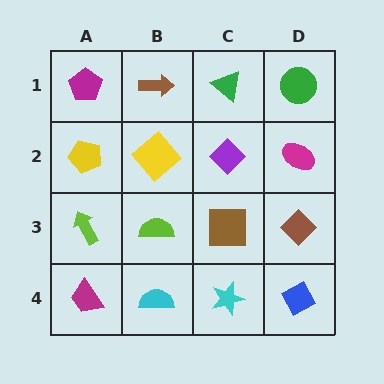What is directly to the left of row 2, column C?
A yellow diamond.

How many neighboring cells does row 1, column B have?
3.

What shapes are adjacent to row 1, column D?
A magenta ellipse (row 2, column D), a green triangle (row 1, column C).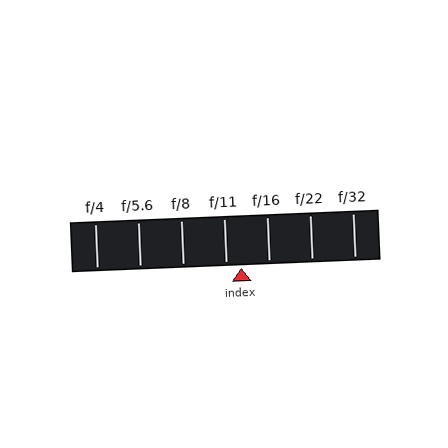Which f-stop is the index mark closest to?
The index mark is closest to f/11.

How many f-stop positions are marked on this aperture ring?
There are 7 f-stop positions marked.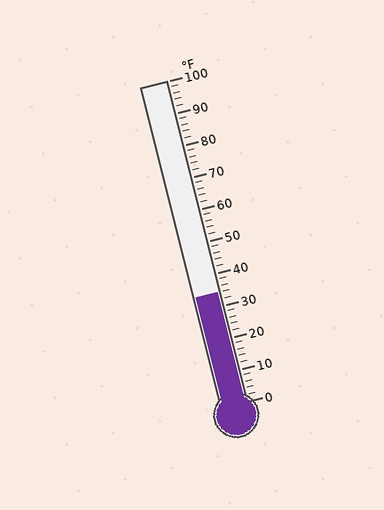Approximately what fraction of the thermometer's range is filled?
The thermometer is filled to approximately 35% of its range.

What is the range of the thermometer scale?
The thermometer scale ranges from 0°F to 100°F.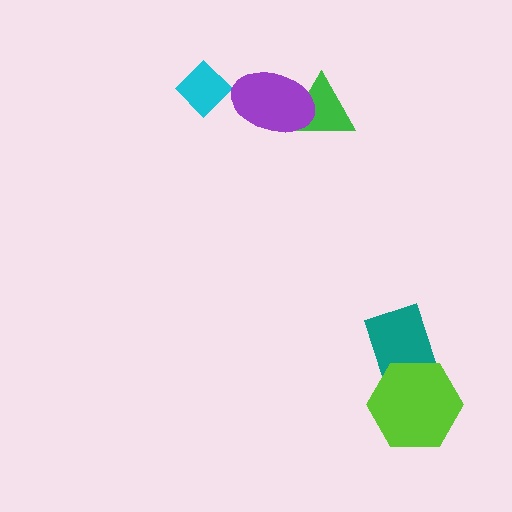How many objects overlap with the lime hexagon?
1 object overlaps with the lime hexagon.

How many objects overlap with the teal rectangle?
1 object overlaps with the teal rectangle.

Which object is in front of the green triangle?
The purple ellipse is in front of the green triangle.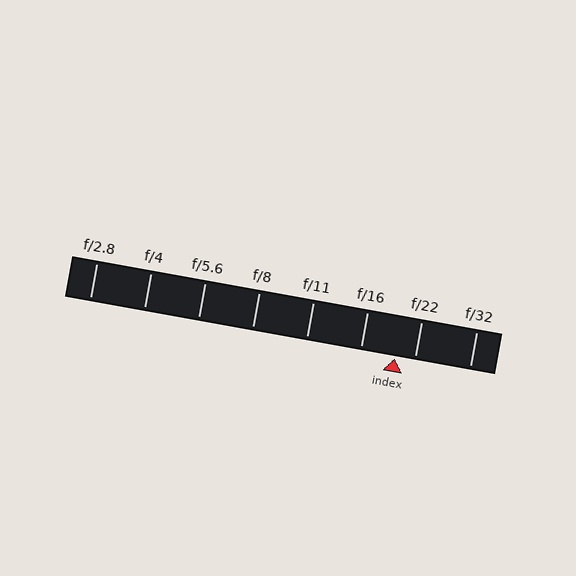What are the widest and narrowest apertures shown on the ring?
The widest aperture shown is f/2.8 and the narrowest is f/32.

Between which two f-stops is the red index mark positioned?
The index mark is between f/16 and f/22.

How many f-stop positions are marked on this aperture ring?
There are 8 f-stop positions marked.